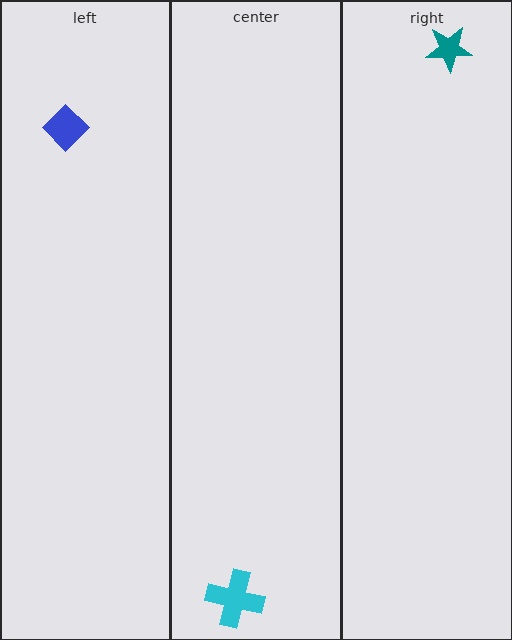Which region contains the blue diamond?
The left region.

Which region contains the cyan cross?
The center region.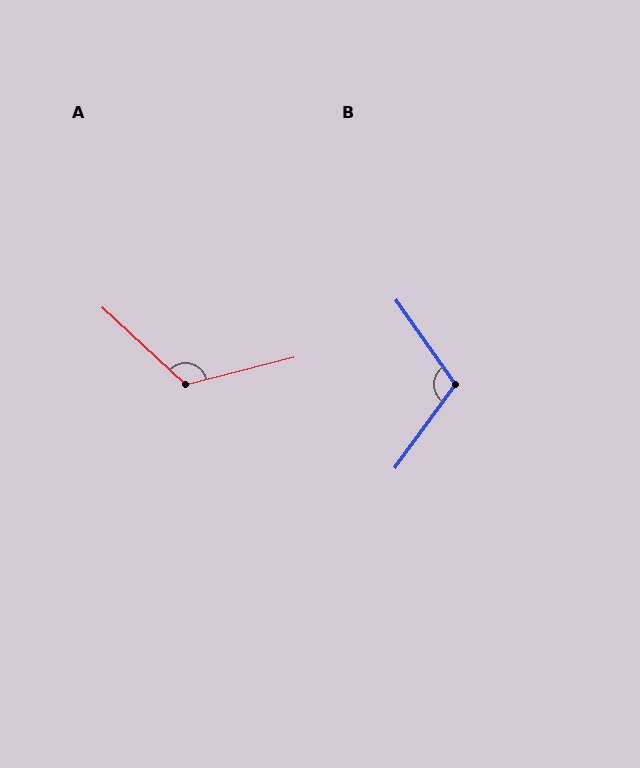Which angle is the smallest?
B, at approximately 109 degrees.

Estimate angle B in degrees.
Approximately 109 degrees.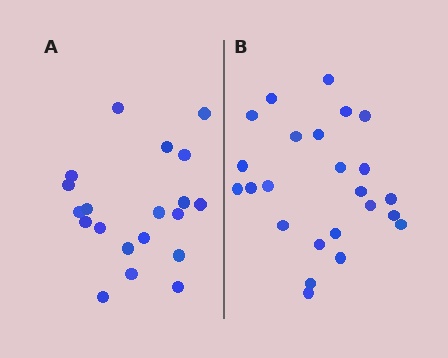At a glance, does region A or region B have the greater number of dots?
Region B (the right region) has more dots.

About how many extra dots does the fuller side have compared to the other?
Region B has about 4 more dots than region A.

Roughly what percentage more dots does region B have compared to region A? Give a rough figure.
About 20% more.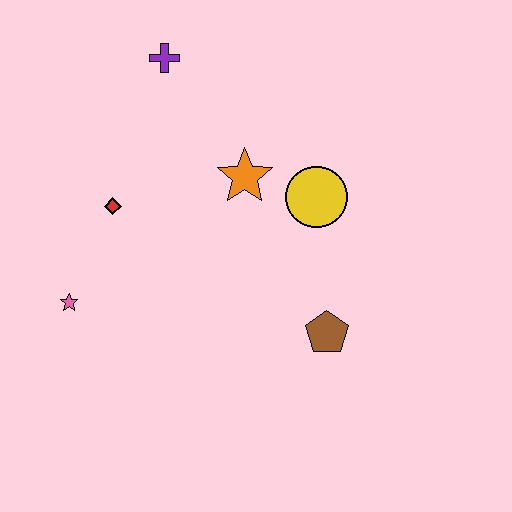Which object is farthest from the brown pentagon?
The purple cross is farthest from the brown pentagon.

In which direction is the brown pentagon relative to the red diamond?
The brown pentagon is to the right of the red diamond.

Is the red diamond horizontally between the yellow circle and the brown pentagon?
No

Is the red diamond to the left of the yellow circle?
Yes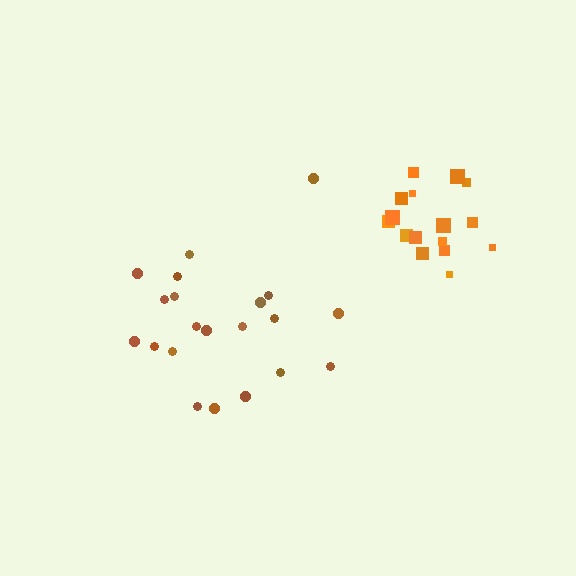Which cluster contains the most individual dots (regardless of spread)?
Brown (21).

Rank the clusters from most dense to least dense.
orange, brown.